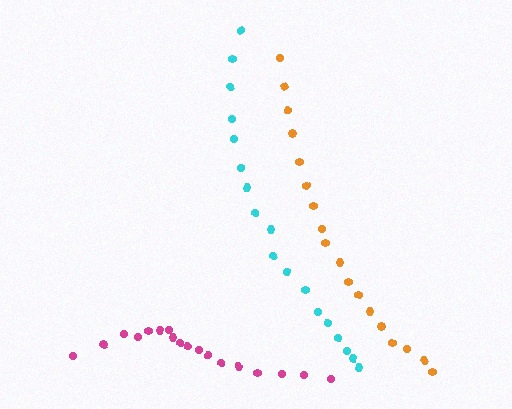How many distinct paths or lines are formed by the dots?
There are 3 distinct paths.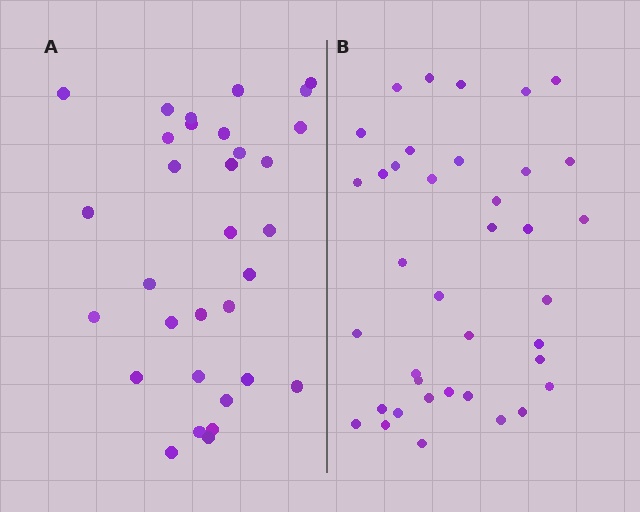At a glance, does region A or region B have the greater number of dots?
Region B (the right region) has more dots.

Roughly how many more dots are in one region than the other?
Region B has about 6 more dots than region A.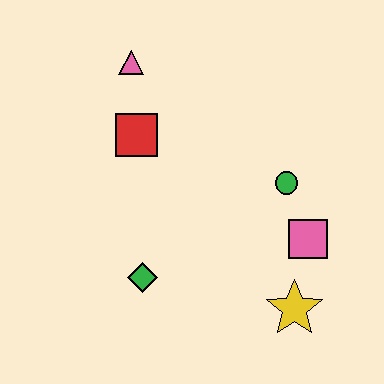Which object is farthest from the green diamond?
The pink triangle is farthest from the green diamond.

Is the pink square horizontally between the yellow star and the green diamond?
No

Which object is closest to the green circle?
The pink square is closest to the green circle.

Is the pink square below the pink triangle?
Yes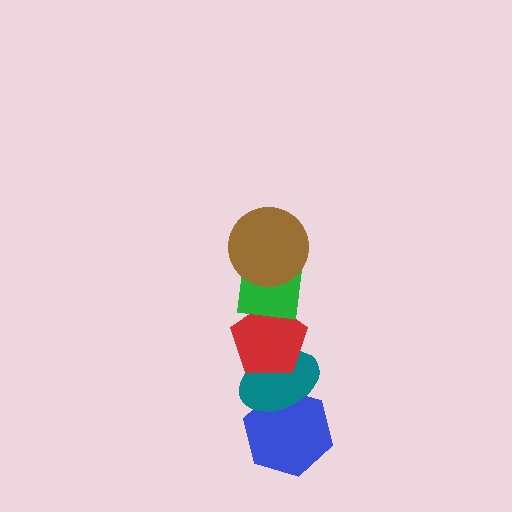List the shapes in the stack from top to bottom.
From top to bottom: the brown circle, the green square, the red pentagon, the teal ellipse, the blue hexagon.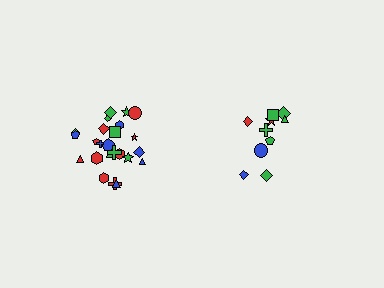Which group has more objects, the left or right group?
The left group.